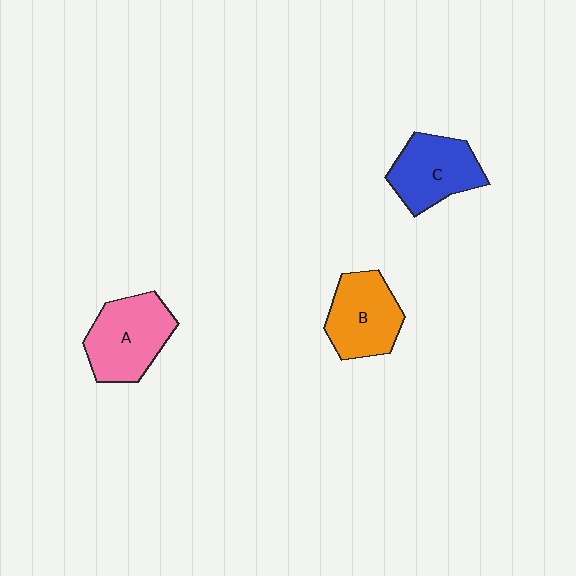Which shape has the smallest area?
Shape C (blue).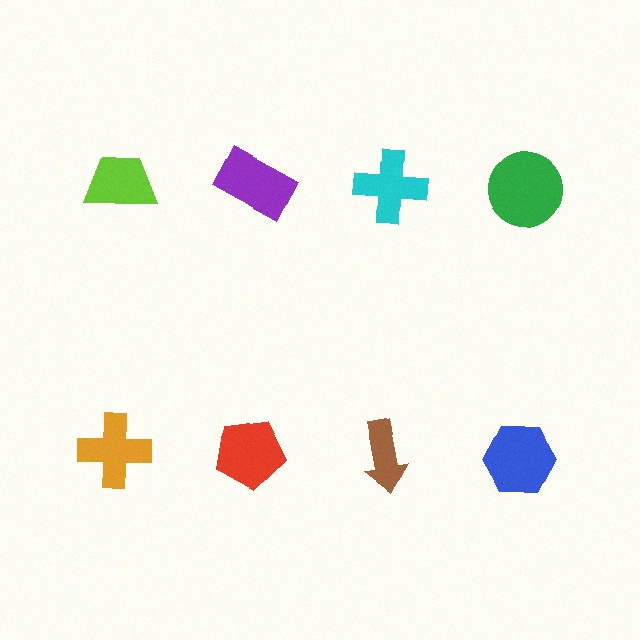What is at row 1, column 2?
A purple rectangle.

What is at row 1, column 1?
A lime trapezoid.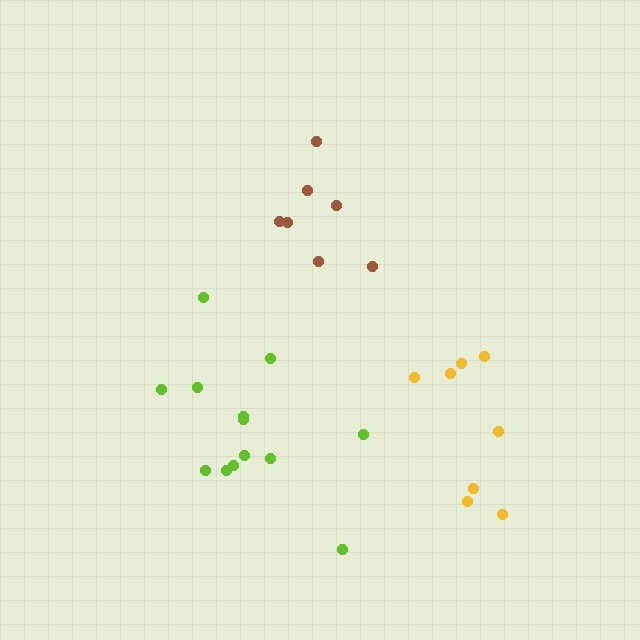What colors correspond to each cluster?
The clusters are colored: yellow, brown, lime.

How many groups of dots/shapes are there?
There are 3 groups.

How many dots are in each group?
Group 1: 8 dots, Group 2: 7 dots, Group 3: 13 dots (28 total).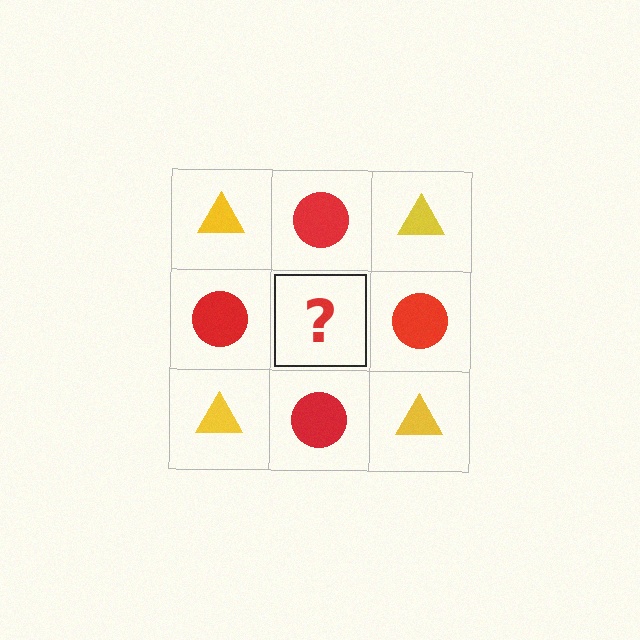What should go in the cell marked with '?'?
The missing cell should contain a yellow triangle.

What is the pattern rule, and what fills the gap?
The rule is that it alternates yellow triangle and red circle in a checkerboard pattern. The gap should be filled with a yellow triangle.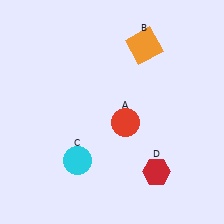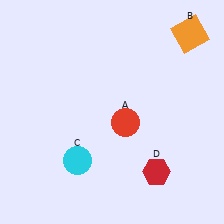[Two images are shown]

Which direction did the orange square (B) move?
The orange square (B) moved right.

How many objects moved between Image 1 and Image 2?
1 object moved between the two images.